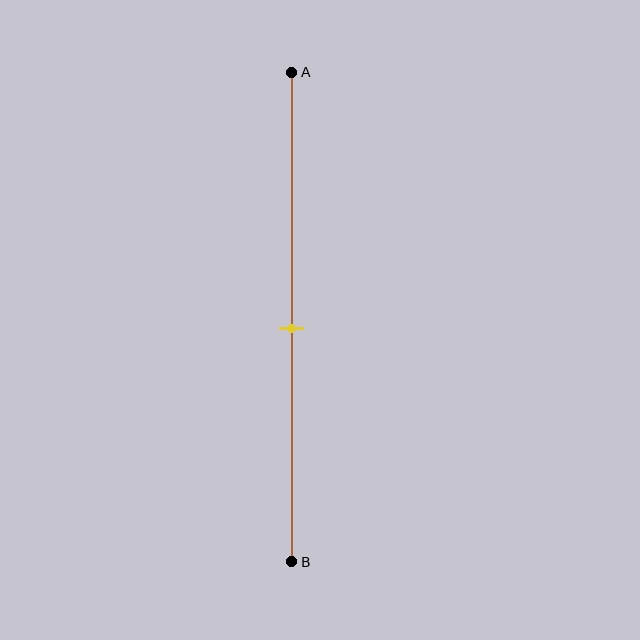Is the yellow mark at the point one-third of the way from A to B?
No, the mark is at about 50% from A, not at the 33% one-third point.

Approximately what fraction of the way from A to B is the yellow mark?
The yellow mark is approximately 50% of the way from A to B.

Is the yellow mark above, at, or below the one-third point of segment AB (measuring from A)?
The yellow mark is below the one-third point of segment AB.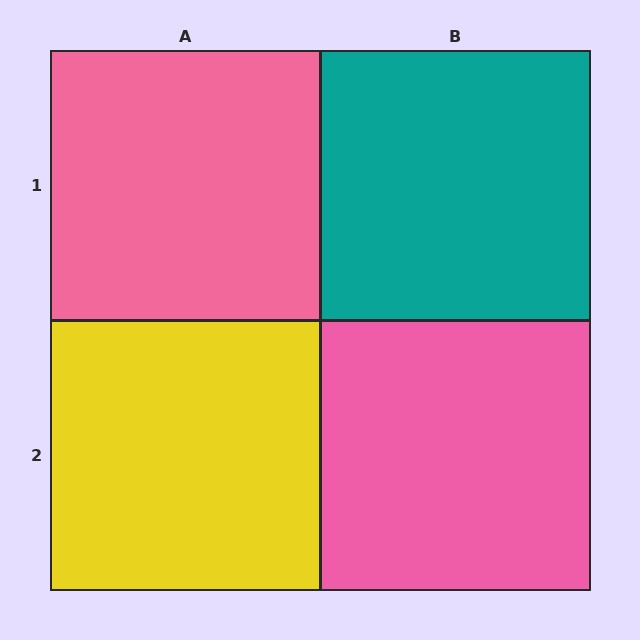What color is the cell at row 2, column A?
Yellow.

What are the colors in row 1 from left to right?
Pink, teal.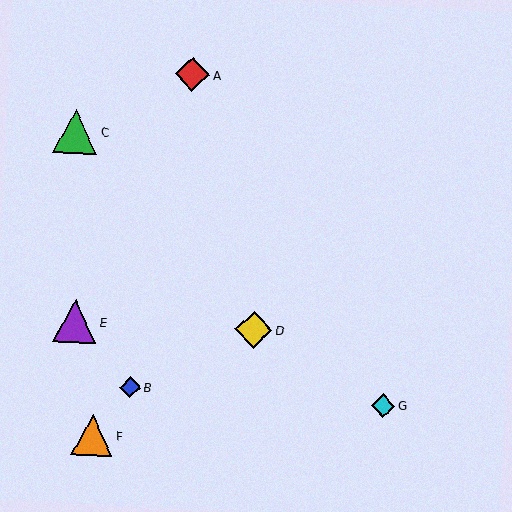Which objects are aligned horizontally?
Objects D, E are aligned horizontally.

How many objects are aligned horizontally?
2 objects (D, E) are aligned horizontally.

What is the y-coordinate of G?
Object G is at y≈406.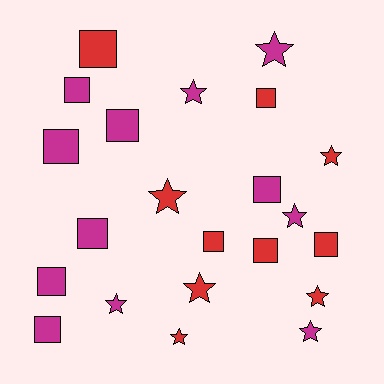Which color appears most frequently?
Magenta, with 12 objects.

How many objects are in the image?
There are 22 objects.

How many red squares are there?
There are 5 red squares.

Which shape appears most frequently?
Square, with 12 objects.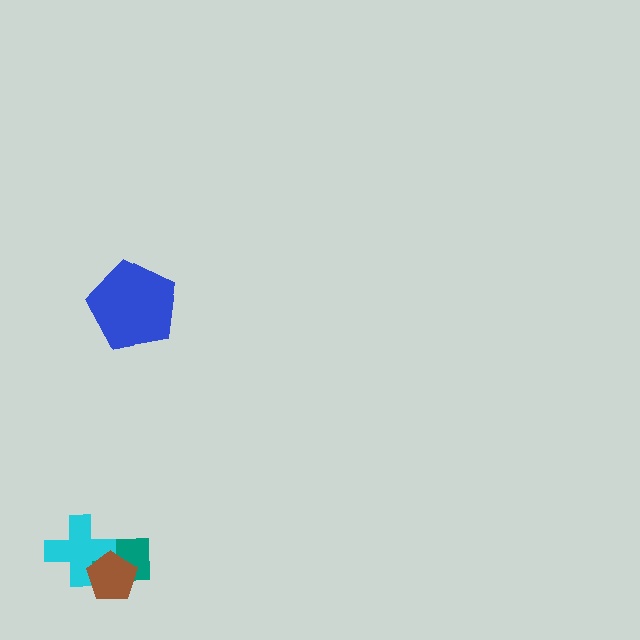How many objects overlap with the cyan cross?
2 objects overlap with the cyan cross.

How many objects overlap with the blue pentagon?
0 objects overlap with the blue pentagon.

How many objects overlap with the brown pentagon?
2 objects overlap with the brown pentagon.